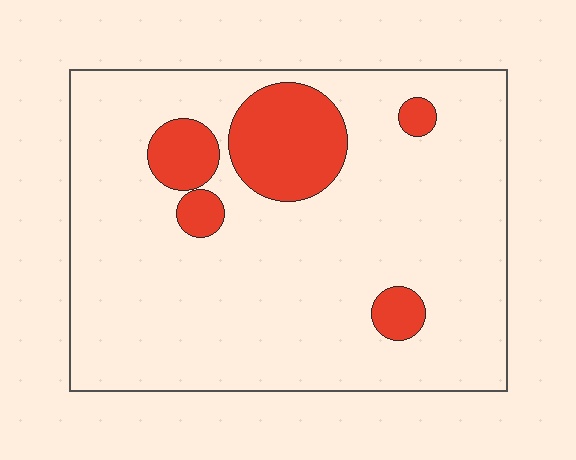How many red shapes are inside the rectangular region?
5.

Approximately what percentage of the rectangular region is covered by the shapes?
Approximately 15%.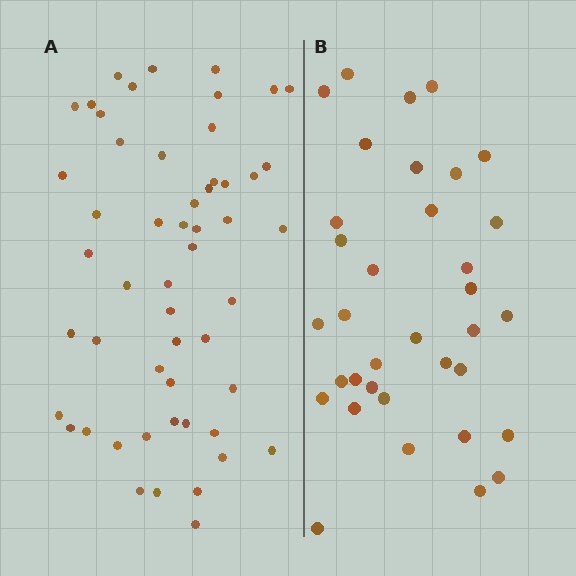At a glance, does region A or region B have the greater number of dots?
Region A (the left region) has more dots.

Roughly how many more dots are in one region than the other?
Region A has approximately 20 more dots than region B.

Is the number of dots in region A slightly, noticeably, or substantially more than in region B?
Region A has substantially more. The ratio is roughly 1.5 to 1.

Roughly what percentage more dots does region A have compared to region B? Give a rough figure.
About 50% more.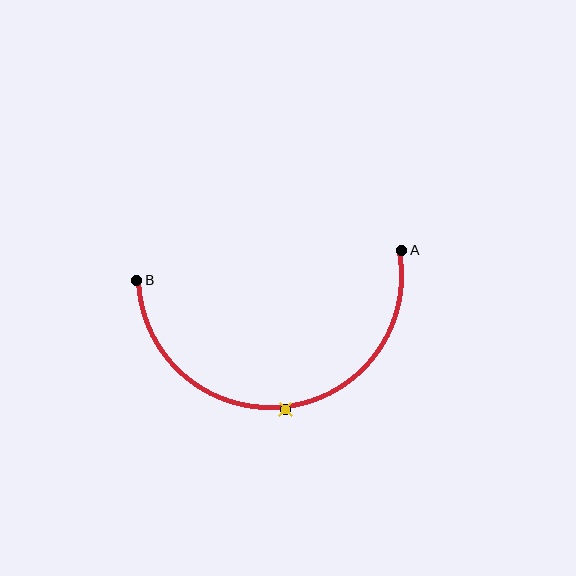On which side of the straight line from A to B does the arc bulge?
The arc bulges below the straight line connecting A and B.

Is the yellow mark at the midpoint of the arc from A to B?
Yes. The yellow mark lies on the arc at equal arc-length from both A and B — it is the arc midpoint.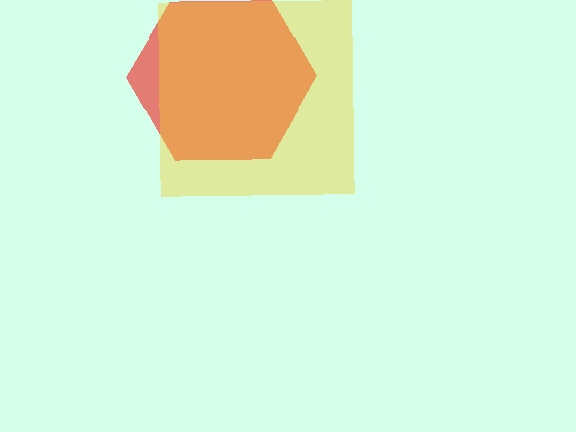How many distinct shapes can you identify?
There are 2 distinct shapes: a red hexagon, a yellow square.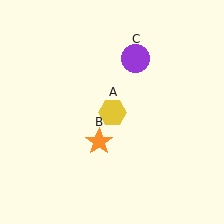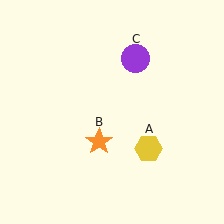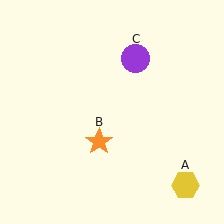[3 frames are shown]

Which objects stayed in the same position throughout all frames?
Orange star (object B) and purple circle (object C) remained stationary.